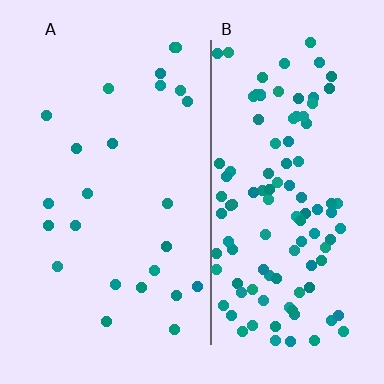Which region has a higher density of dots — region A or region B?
B (the right).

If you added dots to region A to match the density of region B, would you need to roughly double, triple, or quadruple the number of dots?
Approximately quadruple.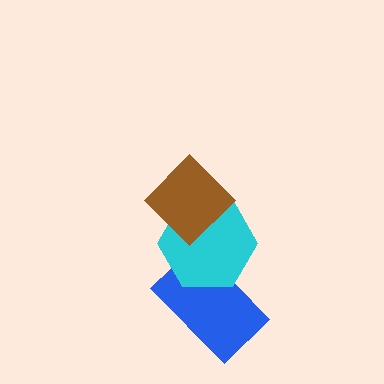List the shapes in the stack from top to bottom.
From top to bottom: the brown diamond, the cyan hexagon, the blue rectangle.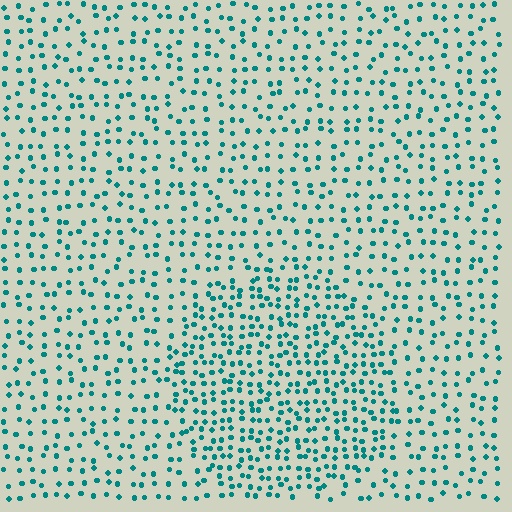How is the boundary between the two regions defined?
The boundary is defined by a change in element density (approximately 1.8x ratio). All elements are the same color, size, and shape.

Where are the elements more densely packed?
The elements are more densely packed inside the circle boundary.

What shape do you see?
I see a circle.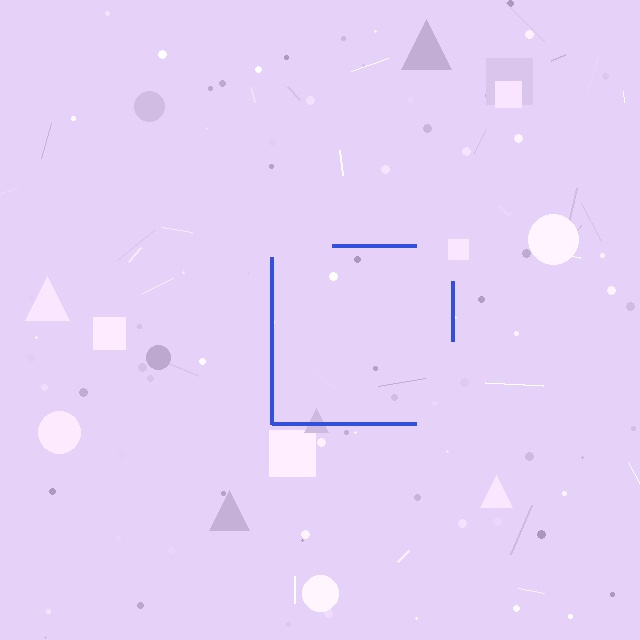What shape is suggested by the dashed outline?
The dashed outline suggests a square.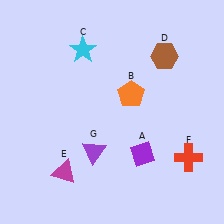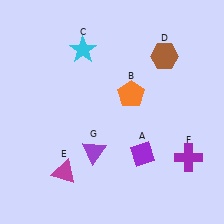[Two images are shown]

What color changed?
The cross (F) changed from red in Image 1 to purple in Image 2.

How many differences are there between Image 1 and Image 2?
There is 1 difference between the two images.